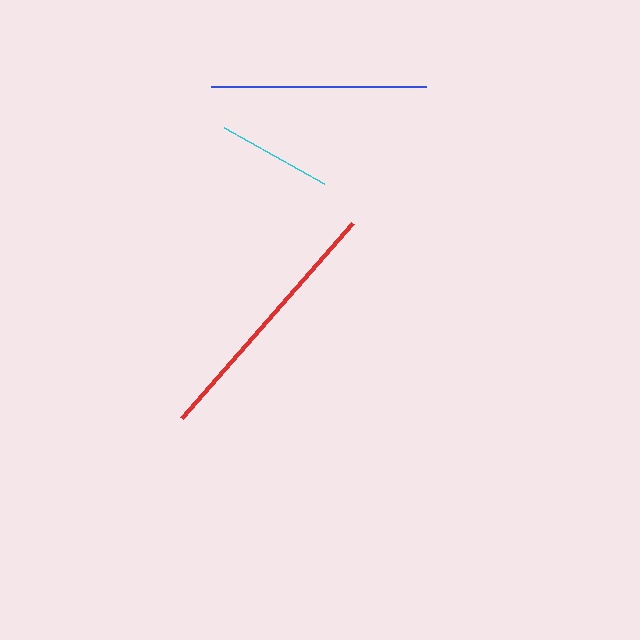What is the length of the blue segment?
The blue segment is approximately 215 pixels long.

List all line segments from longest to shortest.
From longest to shortest: red, blue, cyan.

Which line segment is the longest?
The red line is the longest at approximately 260 pixels.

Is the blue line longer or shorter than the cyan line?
The blue line is longer than the cyan line.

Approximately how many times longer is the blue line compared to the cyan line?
The blue line is approximately 1.9 times the length of the cyan line.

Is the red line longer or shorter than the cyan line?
The red line is longer than the cyan line.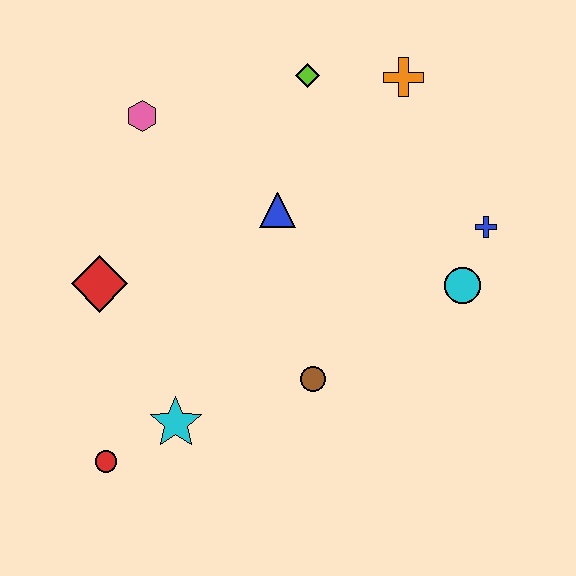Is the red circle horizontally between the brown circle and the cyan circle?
No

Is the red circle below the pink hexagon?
Yes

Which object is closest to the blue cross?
The cyan circle is closest to the blue cross.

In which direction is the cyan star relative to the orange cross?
The cyan star is below the orange cross.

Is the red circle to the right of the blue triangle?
No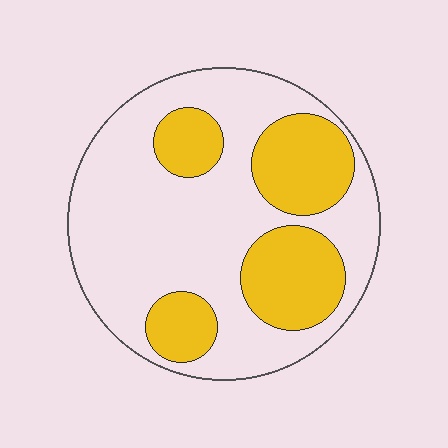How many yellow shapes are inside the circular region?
4.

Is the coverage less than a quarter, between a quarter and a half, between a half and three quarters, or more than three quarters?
Between a quarter and a half.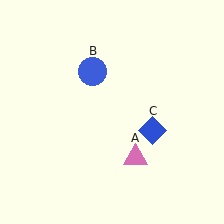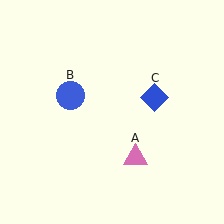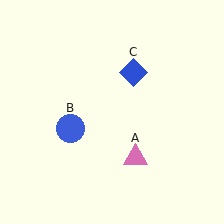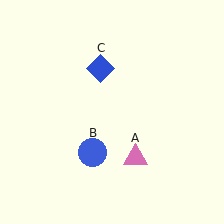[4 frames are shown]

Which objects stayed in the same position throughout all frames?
Pink triangle (object A) remained stationary.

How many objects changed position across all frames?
2 objects changed position: blue circle (object B), blue diamond (object C).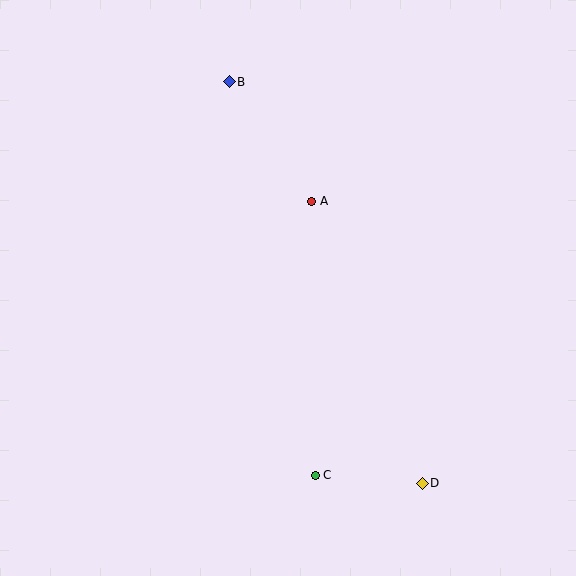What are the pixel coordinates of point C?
Point C is at (315, 475).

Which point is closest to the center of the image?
Point A at (312, 201) is closest to the center.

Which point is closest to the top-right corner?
Point A is closest to the top-right corner.